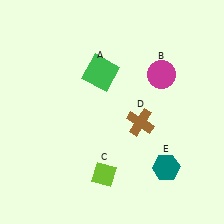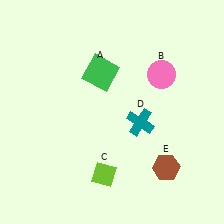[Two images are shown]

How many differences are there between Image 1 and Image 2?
There are 3 differences between the two images.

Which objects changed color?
B changed from magenta to pink. D changed from brown to teal. E changed from teal to brown.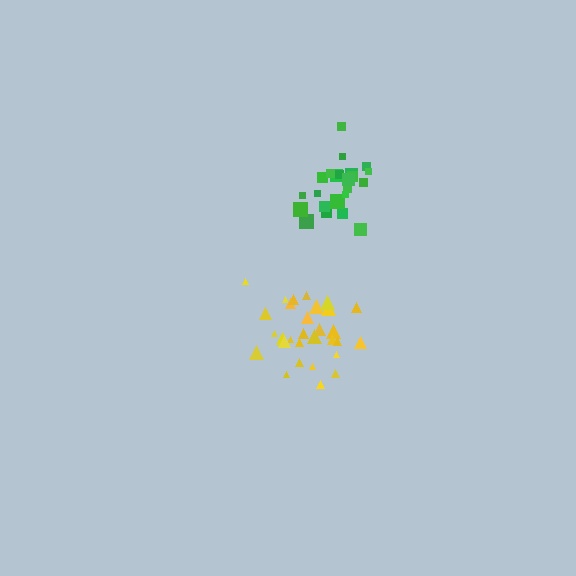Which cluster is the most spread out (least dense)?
Yellow.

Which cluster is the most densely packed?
Green.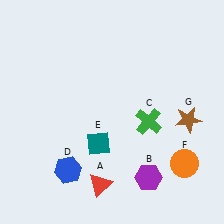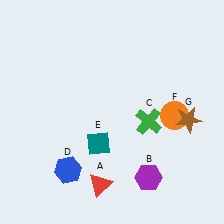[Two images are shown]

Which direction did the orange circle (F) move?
The orange circle (F) moved up.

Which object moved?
The orange circle (F) moved up.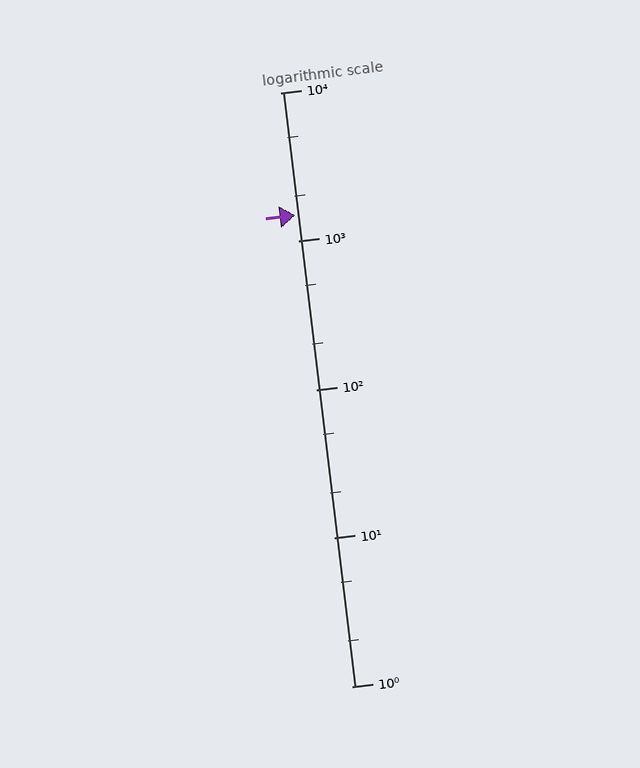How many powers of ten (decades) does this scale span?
The scale spans 4 decades, from 1 to 10000.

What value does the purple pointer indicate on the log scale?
The pointer indicates approximately 1500.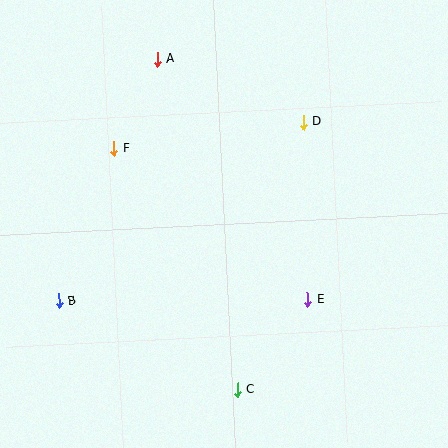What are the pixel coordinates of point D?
Point D is at (304, 122).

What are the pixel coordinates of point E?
Point E is at (307, 300).